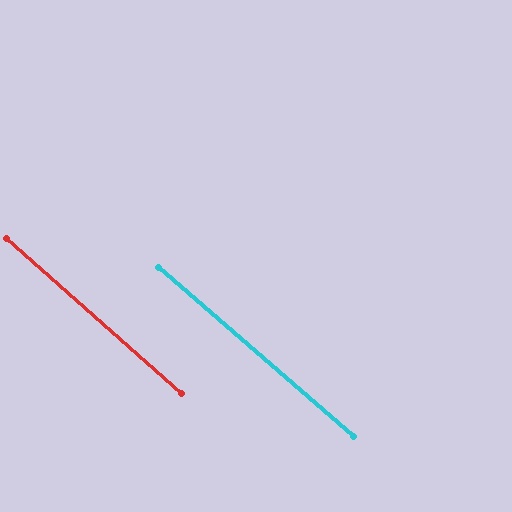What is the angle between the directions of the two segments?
Approximately 1 degree.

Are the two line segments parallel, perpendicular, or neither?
Parallel — their directions differ by only 0.7°.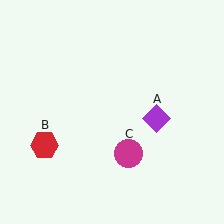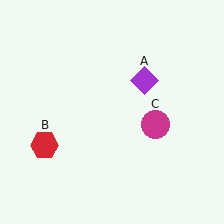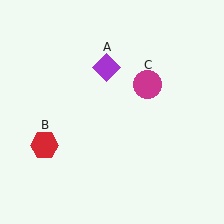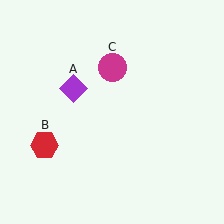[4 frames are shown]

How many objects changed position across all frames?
2 objects changed position: purple diamond (object A), magenta circle (object C).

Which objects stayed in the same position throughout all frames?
Red hexagon (object B) remained stationary.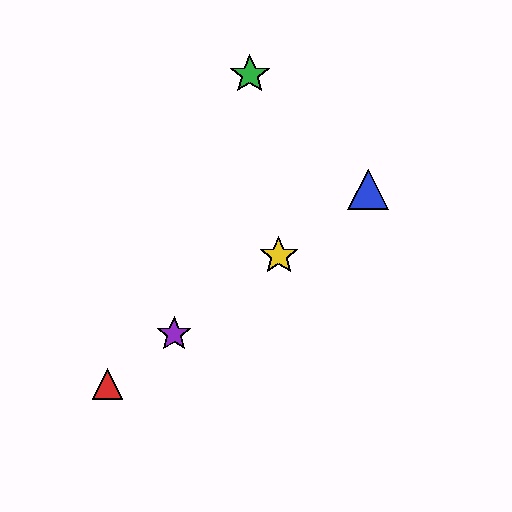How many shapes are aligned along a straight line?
4 shapes (the red triangle, the blue triangle, the yellow star, the purple star) are aligned along a straight line.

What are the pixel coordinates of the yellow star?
The yellow star is at (279, 256).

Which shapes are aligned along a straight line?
The red triangle, the blue triangle, the yellow star, the purple star are aligned along a straight line.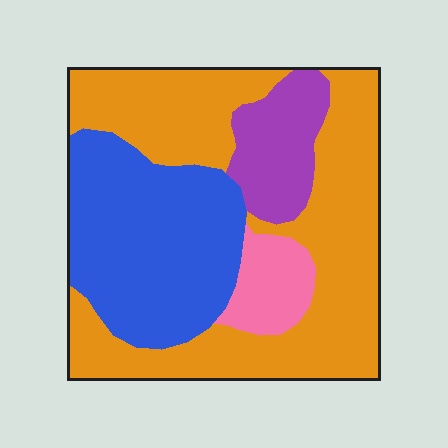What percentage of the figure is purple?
Purple takes up less than a quarter of the figure.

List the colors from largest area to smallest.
From largest to smallest: orange, blue, purple, pink.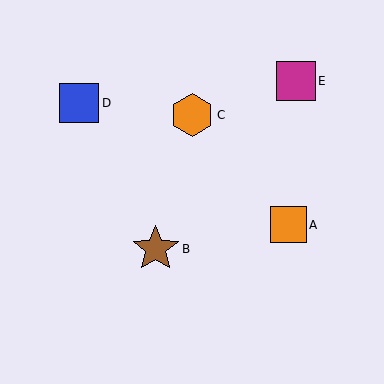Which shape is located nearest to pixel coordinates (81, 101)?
The blue square (labeled D) at (79, 103) is nearest to that location.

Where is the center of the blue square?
The center of the blue square is at (79, 103).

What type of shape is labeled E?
Shape E is a magenta square.